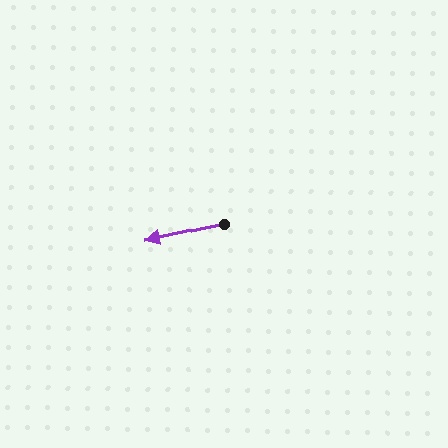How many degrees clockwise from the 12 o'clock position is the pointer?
Approximately 258 degrees.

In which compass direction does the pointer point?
West.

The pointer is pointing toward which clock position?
Roughly 9 o'clock.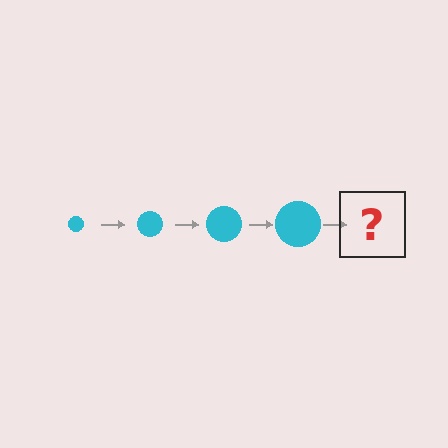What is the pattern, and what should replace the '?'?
The pattern is that the circle gets progressively larger each step. The '?' should be a cyan circle, larger than the previous one.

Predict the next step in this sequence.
The next step is a cyan circle, larger than the previous one.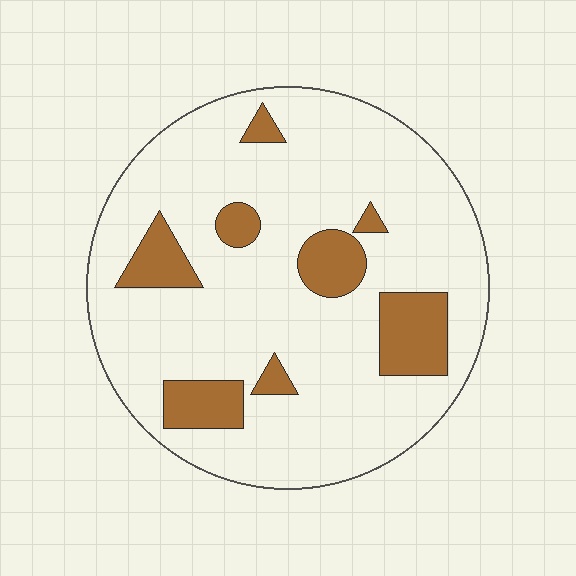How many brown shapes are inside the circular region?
8.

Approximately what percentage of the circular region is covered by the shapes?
Approximately 15%.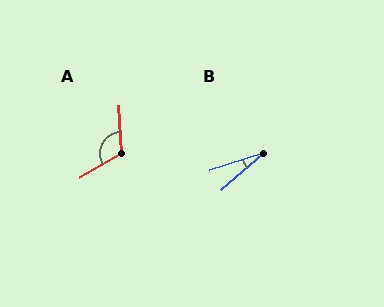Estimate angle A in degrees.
Approximately 118 degrees.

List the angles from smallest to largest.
B (24°), A (118°).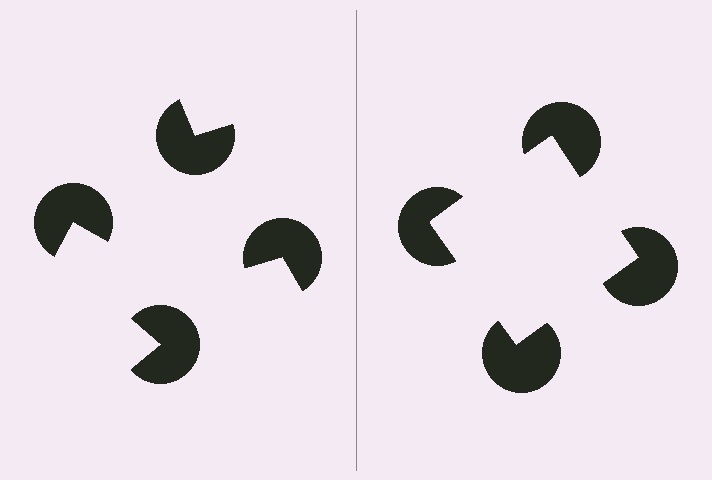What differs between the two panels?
The pac-man discs are positioned identically on both sides; only the wedge orientations differ. On the right they align to a square; on the left they are misaligned.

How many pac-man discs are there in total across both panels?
8 — 4 on each side.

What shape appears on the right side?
An illusory square.